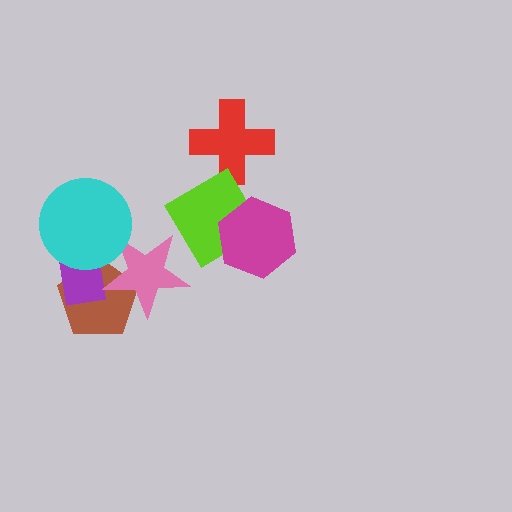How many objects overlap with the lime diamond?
1 object overlaps with the lime diamond.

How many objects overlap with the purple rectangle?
3 objects overlap with the purple rectangle.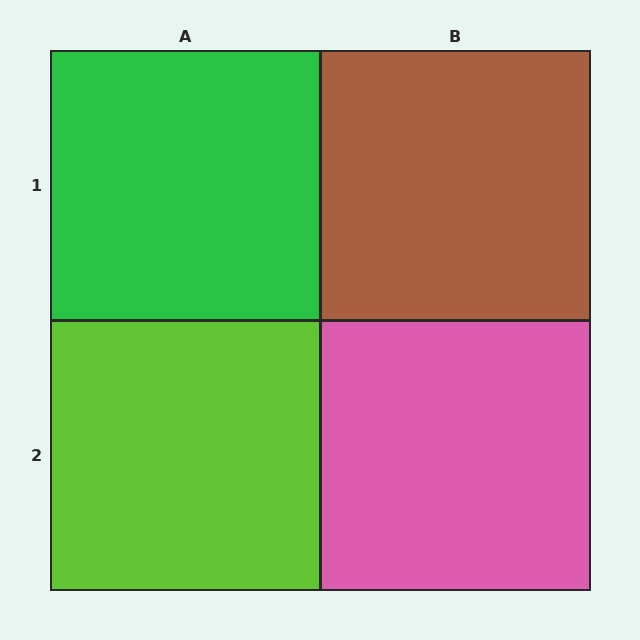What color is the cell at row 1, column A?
Green.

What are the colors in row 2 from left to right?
Lime, pink.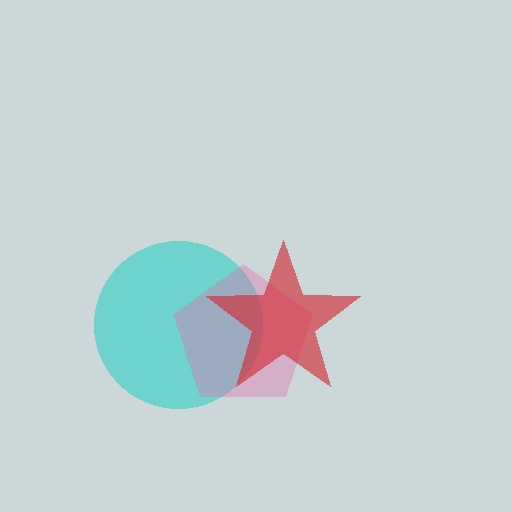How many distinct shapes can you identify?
There are 3 distinct shapes: a cyan circle, a pink pentagon, a red star.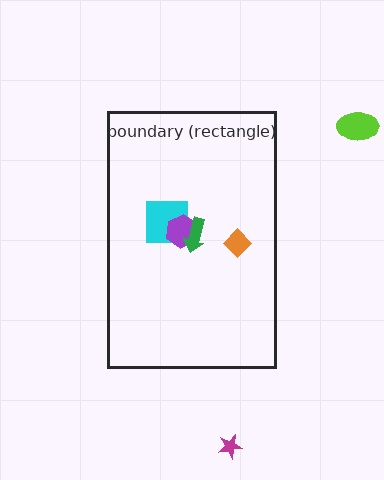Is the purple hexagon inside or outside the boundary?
Inside.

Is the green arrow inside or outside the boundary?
Inside.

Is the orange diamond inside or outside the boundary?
Inside.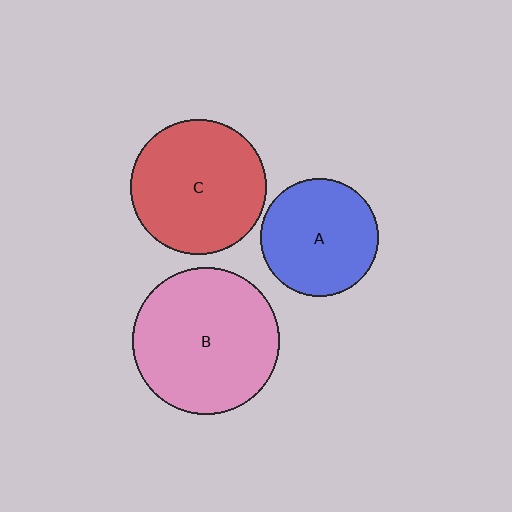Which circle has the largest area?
Circle B (pink).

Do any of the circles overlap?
No, none of the circles overlap.